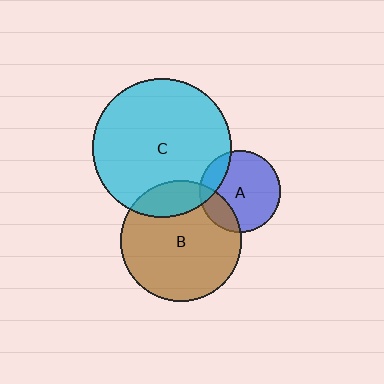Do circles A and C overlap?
Yes.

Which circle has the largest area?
Circle C (cyan).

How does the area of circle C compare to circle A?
Approximately 2.9 times.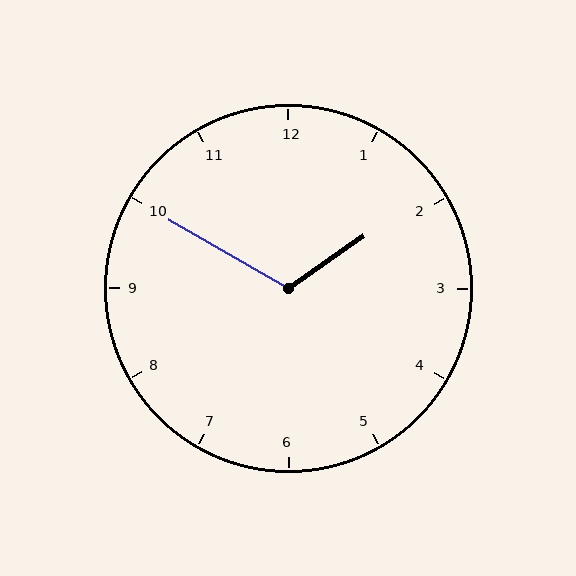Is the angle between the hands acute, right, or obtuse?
It is obtuse.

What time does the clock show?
1:50.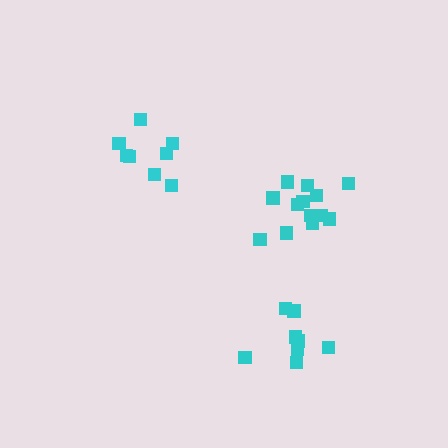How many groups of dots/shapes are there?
There are 3 groups.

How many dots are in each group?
Group 1: 8 dots, Group 2: 13 dots, Group 3: 8 dots (29 total).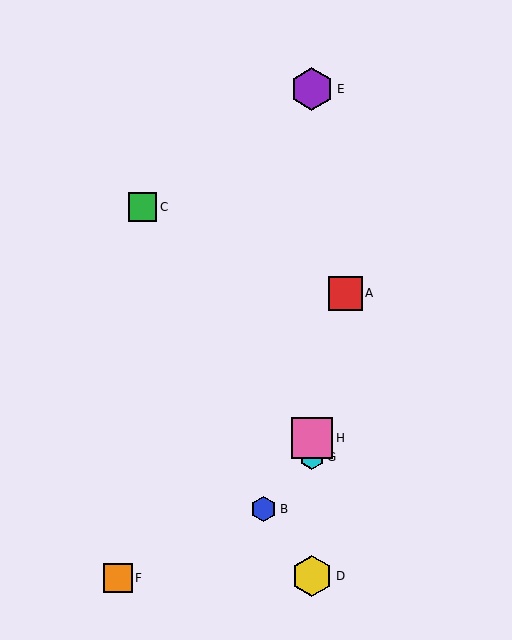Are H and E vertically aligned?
Yes, both are at x≈312.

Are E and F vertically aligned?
No, E is at x≈312 and F is at x≈118.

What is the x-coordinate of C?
Object C is at x≈143.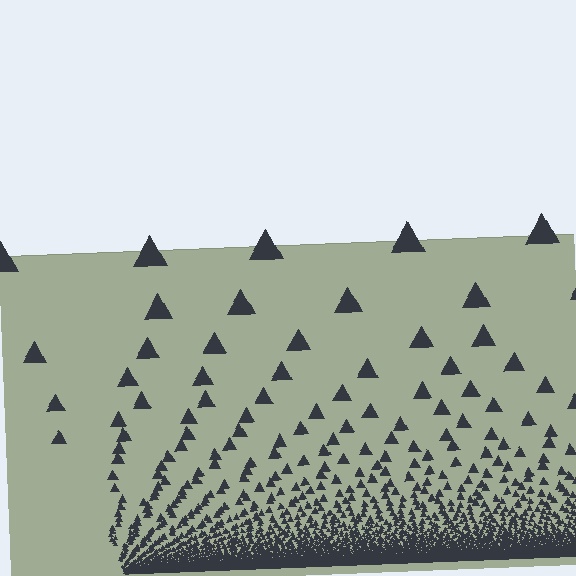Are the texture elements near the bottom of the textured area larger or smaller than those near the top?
Smaller. The gradient is inverted — elements near the bottom are smaller and denser.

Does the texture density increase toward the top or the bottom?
Density increases toward the bottom.